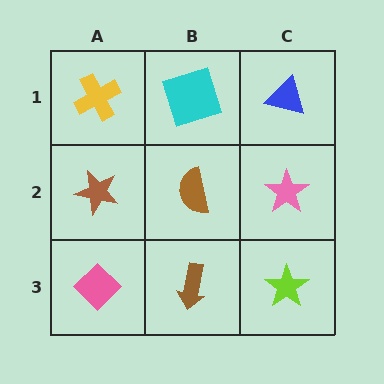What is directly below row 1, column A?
A brown star.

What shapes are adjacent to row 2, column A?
A yellow cross (row 1, column A), a pink diamond (row 3, column A), a brown semicircle (row 2, column B).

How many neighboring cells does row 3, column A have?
2.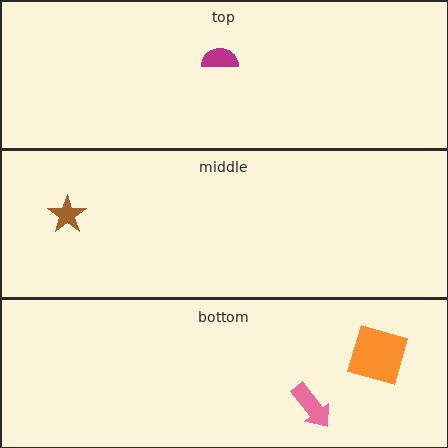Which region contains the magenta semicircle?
The top region.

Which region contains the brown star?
The middle region.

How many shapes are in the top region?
1.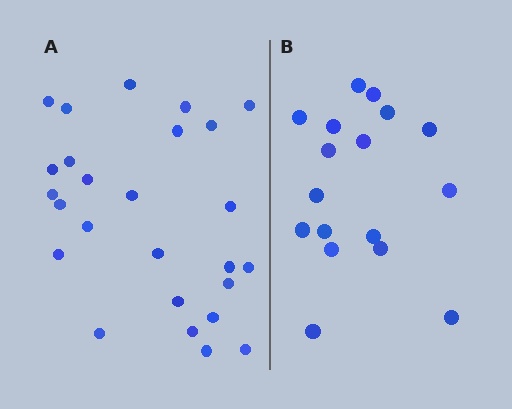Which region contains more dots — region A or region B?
Region A (the left region) has more dots.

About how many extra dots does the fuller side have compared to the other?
Region A has roughly 8 or so more dots than region B.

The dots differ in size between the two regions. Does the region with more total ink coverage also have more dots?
No. Region B has more total ink coverage because its dots are larger, but region A actually contains more individual dots. Total area can be misleading — the number of items is what matters here.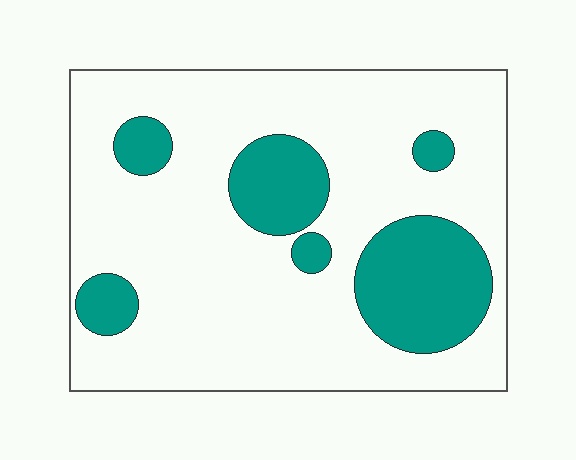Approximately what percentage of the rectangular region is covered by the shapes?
Approximately 25%.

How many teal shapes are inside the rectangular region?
6.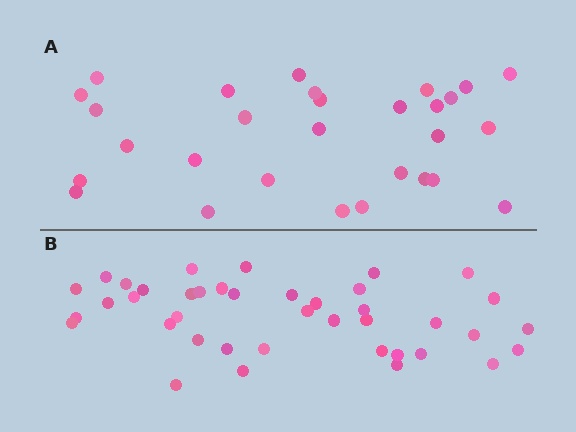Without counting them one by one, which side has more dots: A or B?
Region B (the bottom region) has more dots.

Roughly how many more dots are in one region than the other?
Region B has roughly 12 or so more dots than region A.